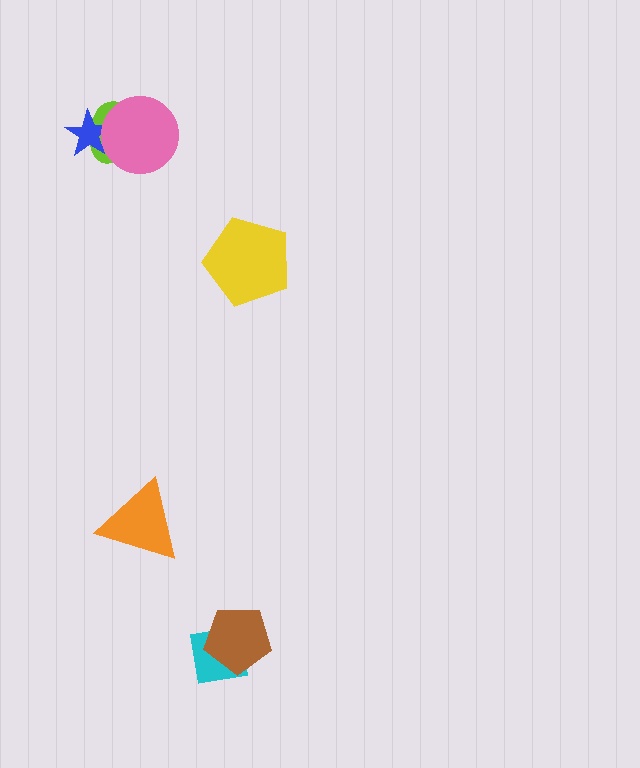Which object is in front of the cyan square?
The brown pentagon is in front of the cyan square.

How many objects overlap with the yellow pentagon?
0 objects overlap with the yellow pentagon.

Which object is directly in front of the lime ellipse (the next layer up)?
The blue star is directly in front of the lime ellipse.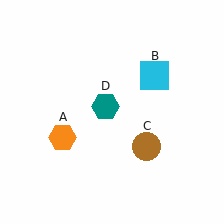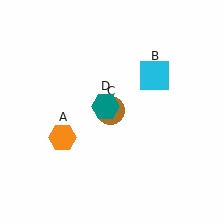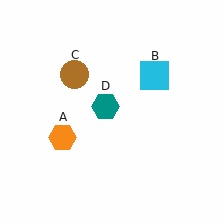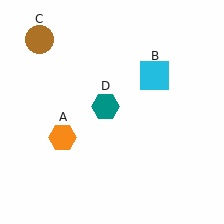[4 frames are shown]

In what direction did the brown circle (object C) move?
The brown circle (object C) moved up and to the left.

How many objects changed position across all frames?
1 object changed position: brown circle (object C).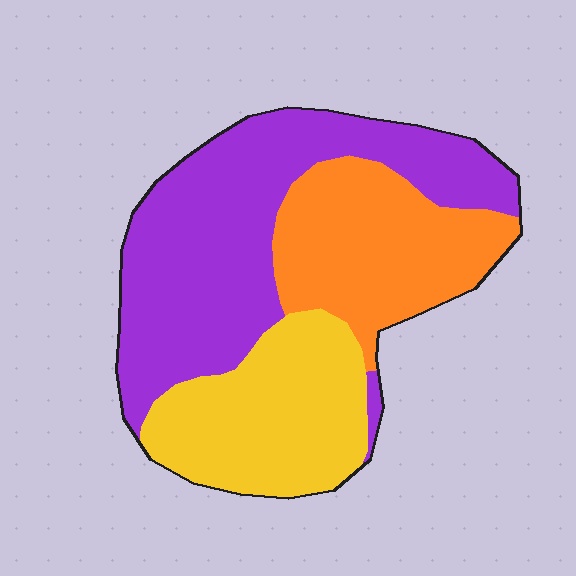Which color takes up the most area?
Purple, at roughly 45%.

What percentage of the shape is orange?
Orange takes up between a quarter and a half of the shape.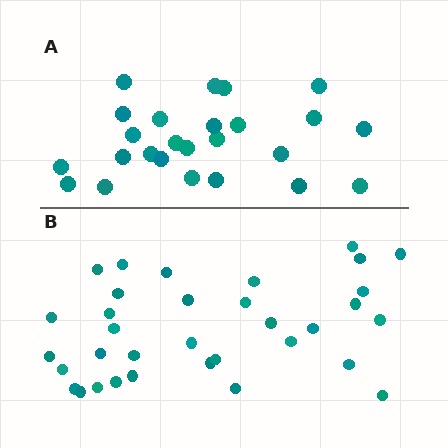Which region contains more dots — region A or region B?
Region B (the bottom region) has more dots.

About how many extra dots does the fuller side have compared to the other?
Region B has roughly 8 or so more dots than region A.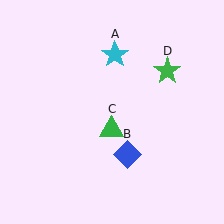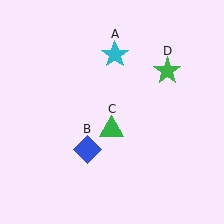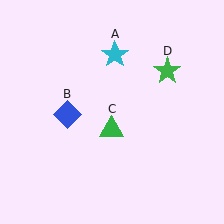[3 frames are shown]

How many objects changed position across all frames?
1 object changed position: blue diamond (object B).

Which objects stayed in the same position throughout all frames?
Cyan star (object A) and green triangle (object C) and green star (object D) remained stationary.